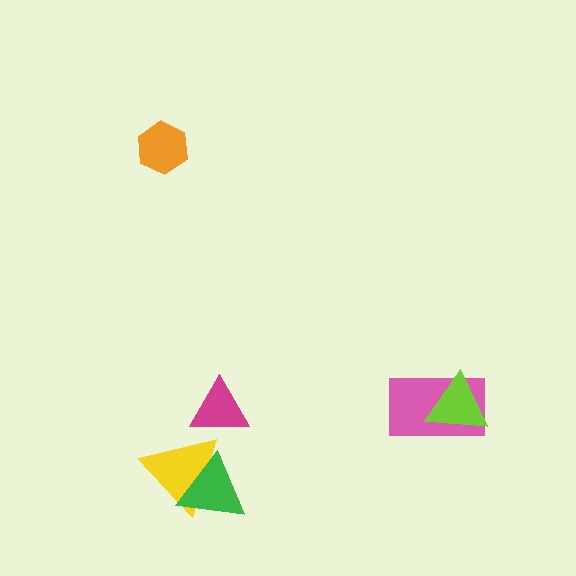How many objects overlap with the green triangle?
1 object overlaps with the green triangle.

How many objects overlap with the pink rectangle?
1 object overlaps with the pink rectangle.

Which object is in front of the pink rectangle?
The lime triangle is in front of the pink rectangle.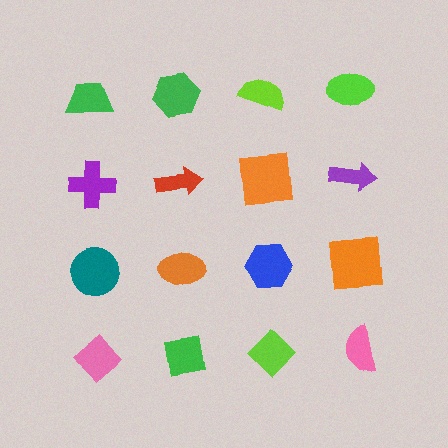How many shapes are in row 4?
4 shapes.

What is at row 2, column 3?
An orange square.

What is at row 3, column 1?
A teal circle.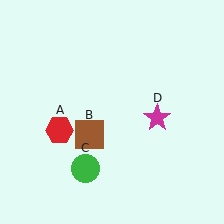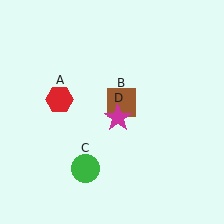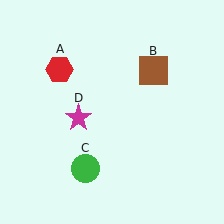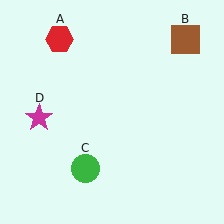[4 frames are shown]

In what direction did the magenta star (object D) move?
The magenta star (object D) moved left.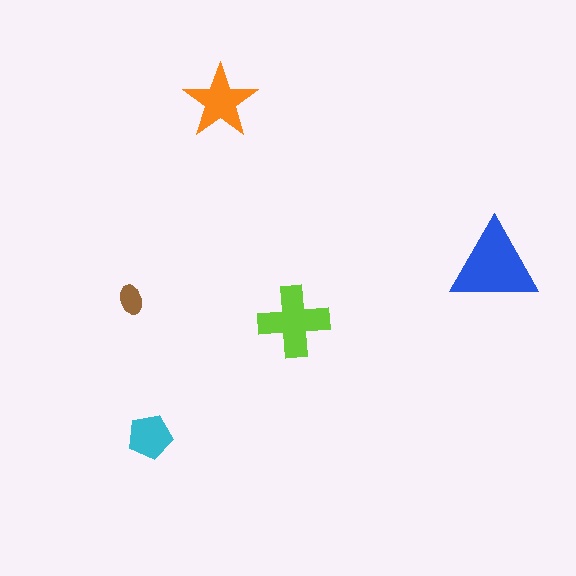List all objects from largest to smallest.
The blue triangle, the lime cross, the orange star, the cyan pentagon, the brown ellipse.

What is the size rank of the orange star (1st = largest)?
3rd.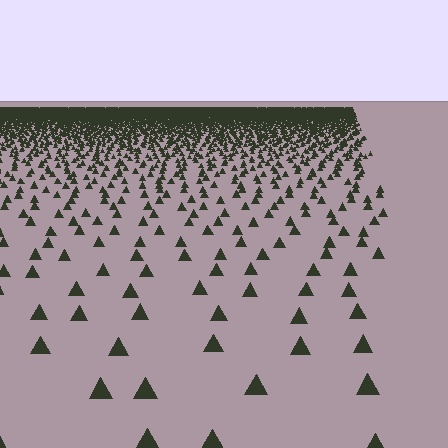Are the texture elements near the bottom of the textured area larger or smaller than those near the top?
Larger. Near the bottom, elements are closer to the viewer and appear at a bigger on-screen size.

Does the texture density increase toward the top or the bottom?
Density increases toward the top.